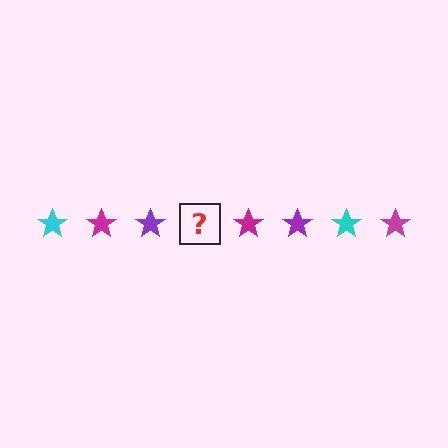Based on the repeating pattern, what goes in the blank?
The blank should be a cyan star.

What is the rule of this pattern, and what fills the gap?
The rule is that the pattern cycles through cyan, magenta, purple stars. The gap should be filled with a cyan star.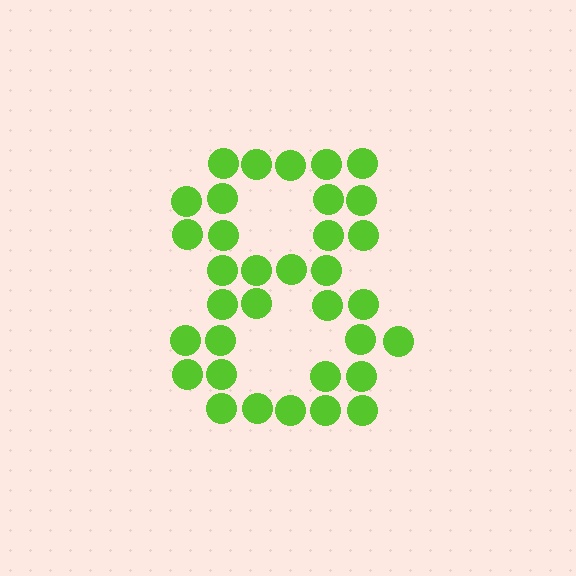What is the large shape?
The large shape is the digit 8.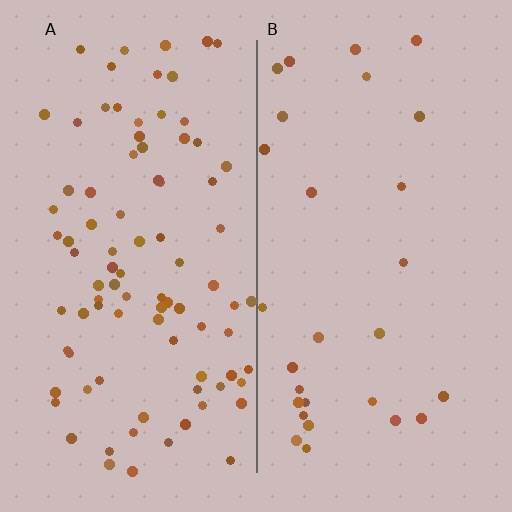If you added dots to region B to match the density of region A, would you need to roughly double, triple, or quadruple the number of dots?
Approximately triple.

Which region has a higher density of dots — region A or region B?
A (the left).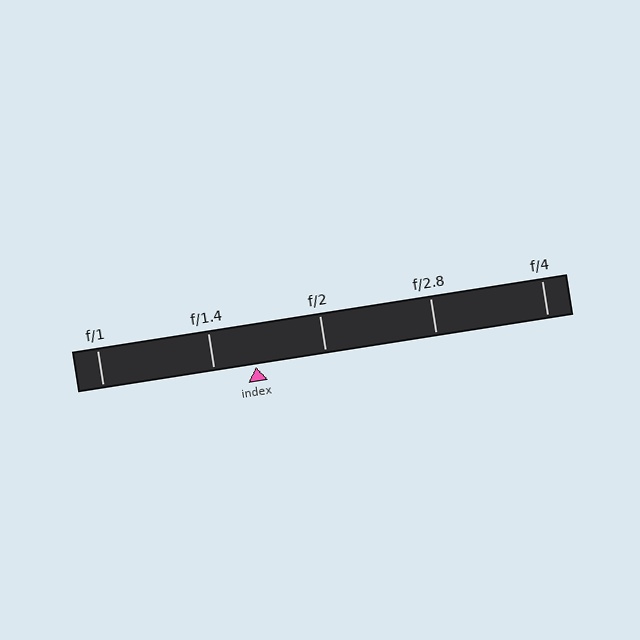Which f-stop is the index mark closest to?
The index mark is closest to f/1.4.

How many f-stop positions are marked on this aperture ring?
There are 5 f-stop positions marked.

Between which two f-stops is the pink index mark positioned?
The index mark is between f/1.4 and f/2.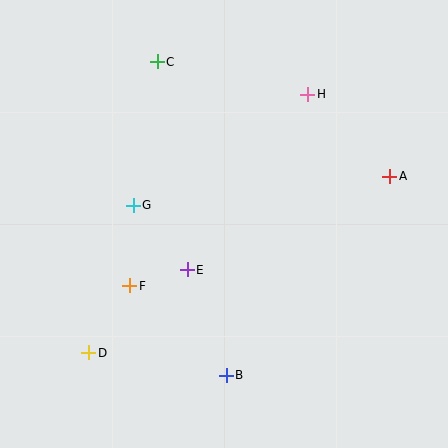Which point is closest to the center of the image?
Point E at (187, 270) is closest to the center.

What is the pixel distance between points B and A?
The distance between B and A is 258 pixels.